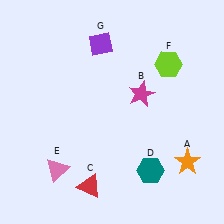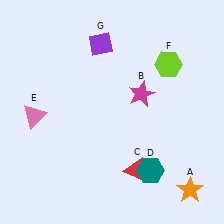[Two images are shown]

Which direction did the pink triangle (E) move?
The pink triangle (E) moved up.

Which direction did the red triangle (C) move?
The red triangle (C) moved right.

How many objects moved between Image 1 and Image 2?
3 objects moved between the two images.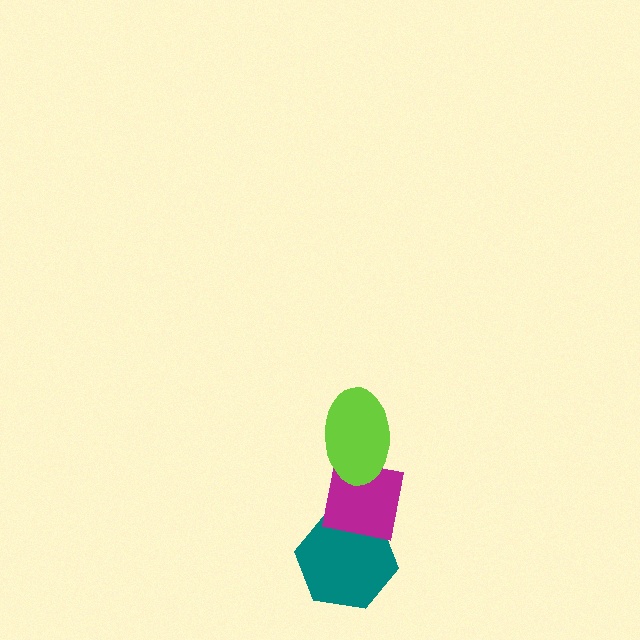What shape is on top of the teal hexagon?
The magenta square is on top of the teal hexagon.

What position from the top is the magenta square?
The magenta square is 2nd from the top.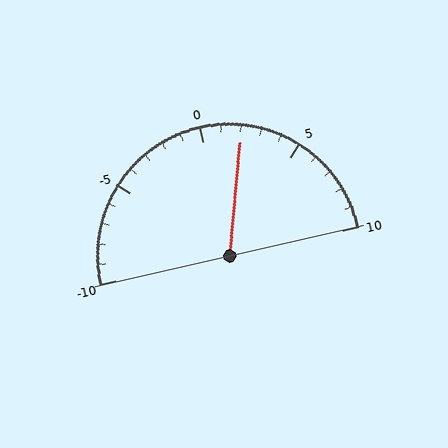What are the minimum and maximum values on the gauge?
The gauge ranges from -10 to 10.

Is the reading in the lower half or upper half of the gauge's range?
The reading is in the upper half of the range (-10 to 10).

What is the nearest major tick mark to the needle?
The nearest major tick mark is 0.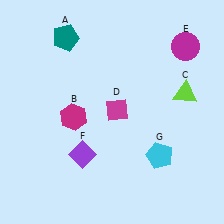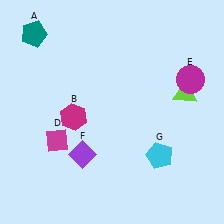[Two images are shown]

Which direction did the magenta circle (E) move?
The magenta circle (E) moved down.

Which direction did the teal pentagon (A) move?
The teal pentagon (A) moved left.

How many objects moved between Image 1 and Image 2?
3 objects moved between the two images.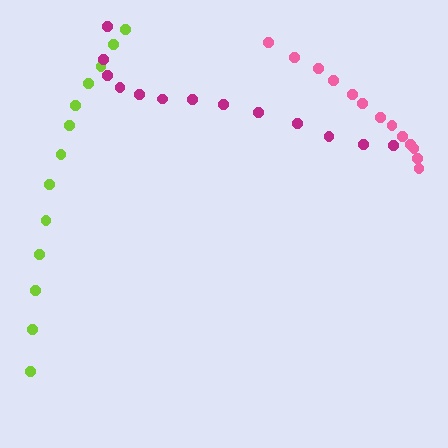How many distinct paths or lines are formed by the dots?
There are 3 distinct paths.